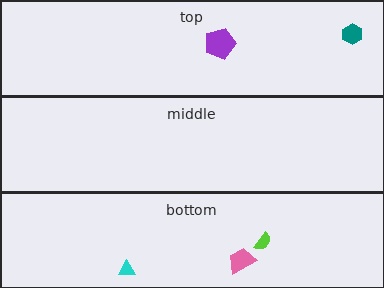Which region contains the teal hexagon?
The top region.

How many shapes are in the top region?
2.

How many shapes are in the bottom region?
3.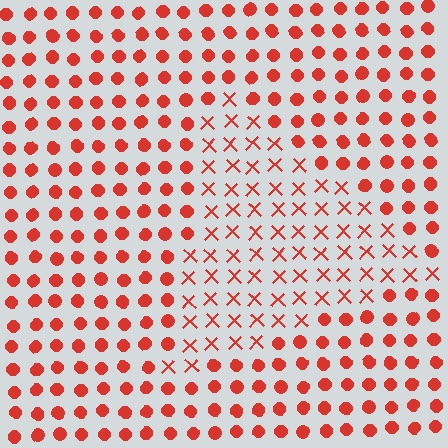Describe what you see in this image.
The image is filled with small red elements arranged in a uniform grid. A triangle-shaped region contains X marks, while the surrounding area contains circles. The boundary is defined purely by the change in element shape.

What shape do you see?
I see a triangle.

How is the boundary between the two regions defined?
The boundary is defined by a change in element shape: X marks inside vs. circles outside. All elements share the same color and spacing.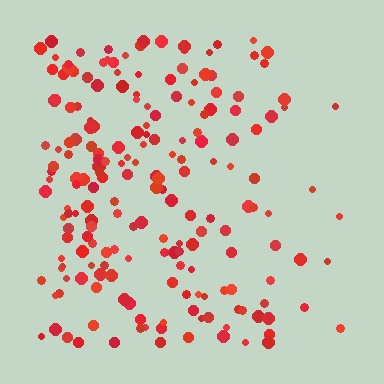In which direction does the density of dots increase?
From right to left, with the left side densest.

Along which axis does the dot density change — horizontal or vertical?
Horizontal.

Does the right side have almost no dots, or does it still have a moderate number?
Still a moderate number, just noticeably fewer than the left.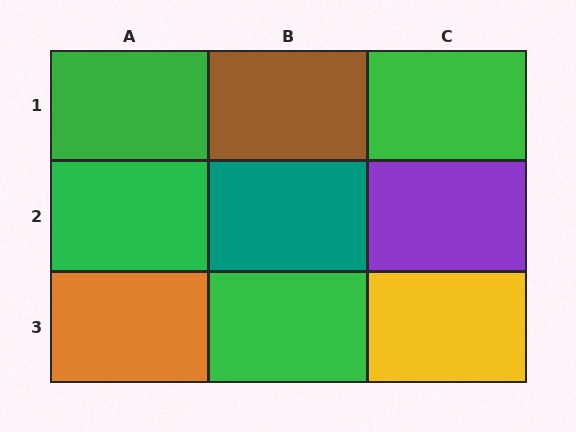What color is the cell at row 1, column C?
Green.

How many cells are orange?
1 cell is orange.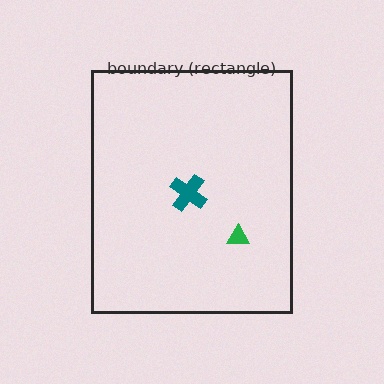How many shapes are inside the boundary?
2 inside, 0 outside.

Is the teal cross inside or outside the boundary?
Inside.